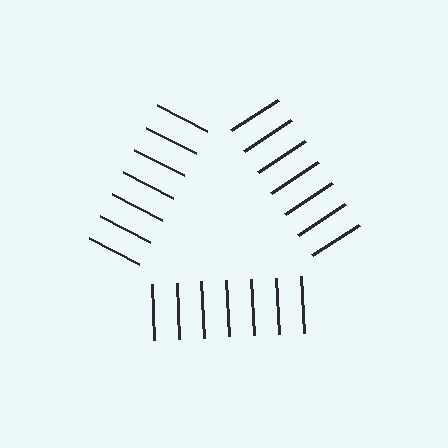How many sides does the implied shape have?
3 sides — the line-ends trace a triangle.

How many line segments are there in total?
21 — 7 along each of the 3 edges.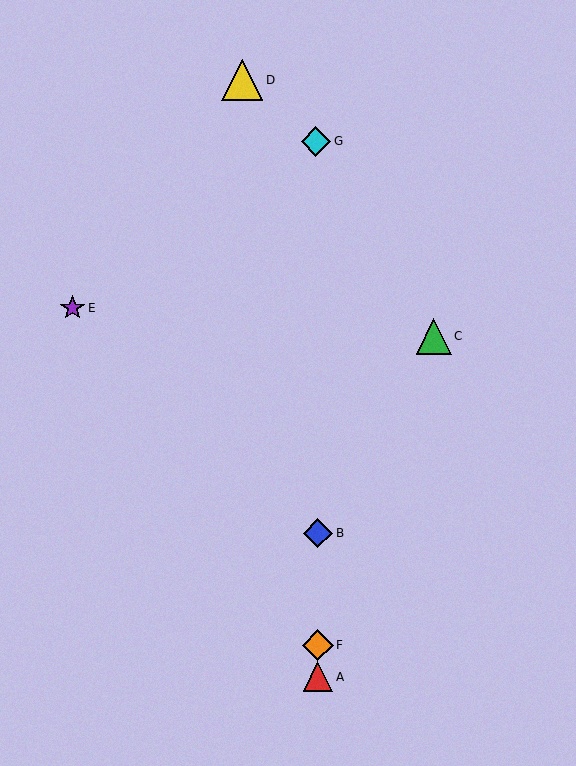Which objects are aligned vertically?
Objects A, B, F, G are aligned vertically.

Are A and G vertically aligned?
Yes, both are at x≈318.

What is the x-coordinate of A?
Object A is at x≈318.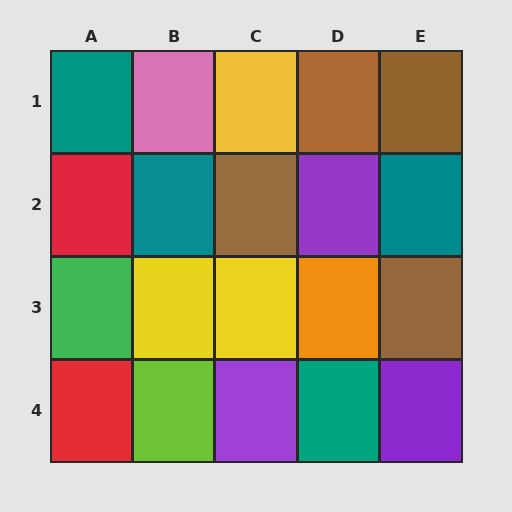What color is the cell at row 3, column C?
Yellow.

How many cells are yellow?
3 cells are yellow.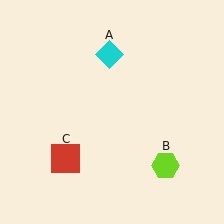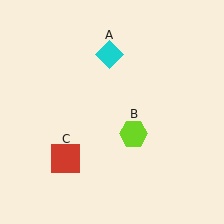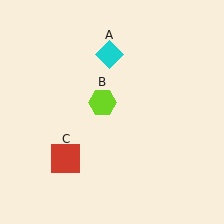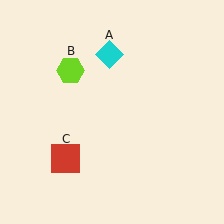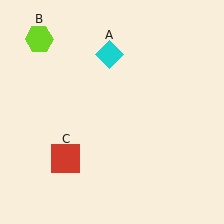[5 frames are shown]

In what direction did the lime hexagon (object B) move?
The lime hexagon (object B) moved up and to the left.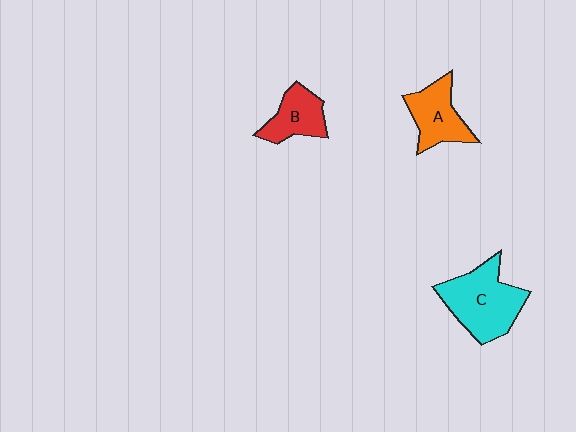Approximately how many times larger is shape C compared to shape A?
Approximately 1.5 times.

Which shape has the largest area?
Shape C (cyan).